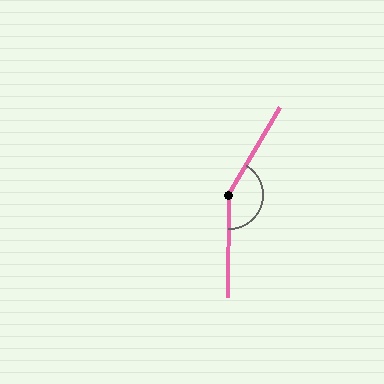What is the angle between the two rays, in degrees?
Approximately 150 degrees.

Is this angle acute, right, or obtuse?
It is obtuse.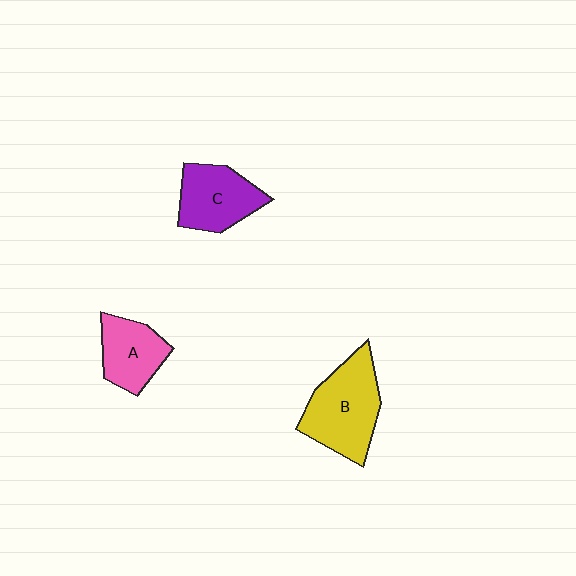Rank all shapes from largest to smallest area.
From largest to smallest: B (yellow), C (purple), A (pink).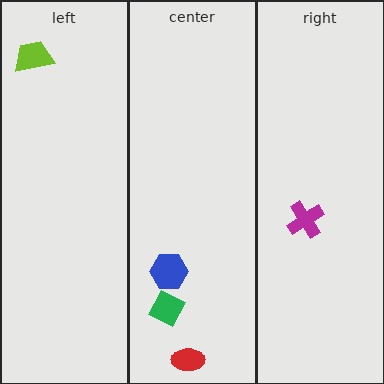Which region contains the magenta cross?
The right region.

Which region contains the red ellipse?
The center region.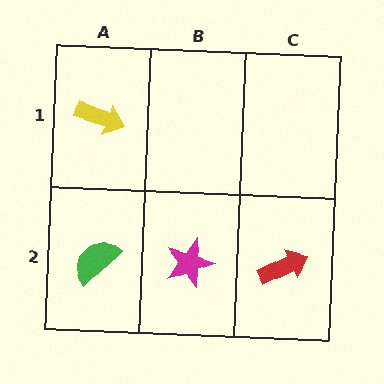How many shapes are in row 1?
1 shape.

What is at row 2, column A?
A green semicircle.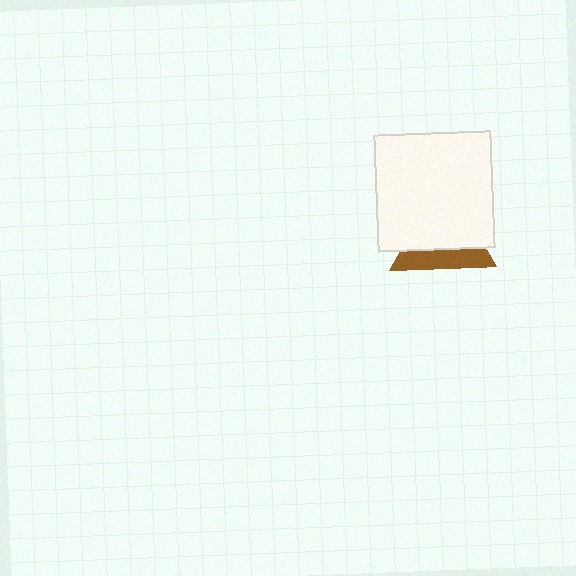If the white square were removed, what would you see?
You would see the complete brown triangle.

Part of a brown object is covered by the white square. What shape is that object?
It is a triangle.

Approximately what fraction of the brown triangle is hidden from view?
Roughly 62% of the brown triangle is hidden behind the white square.